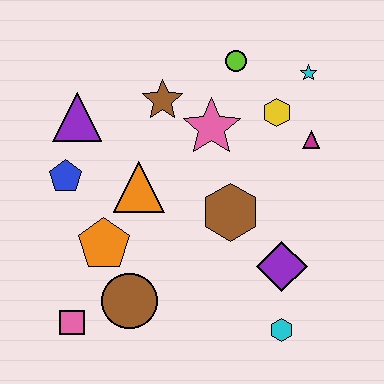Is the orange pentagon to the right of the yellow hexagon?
No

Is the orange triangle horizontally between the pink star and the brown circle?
Yes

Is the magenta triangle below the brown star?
Yes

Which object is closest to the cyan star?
The yellow hexagon is closest to the cyan star.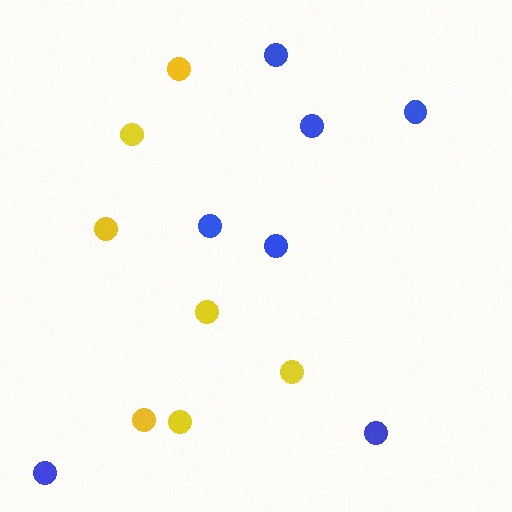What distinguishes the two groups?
There are 2 groups: one group of blue circles (7) and one group of yellow circles (7).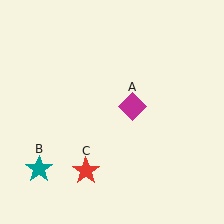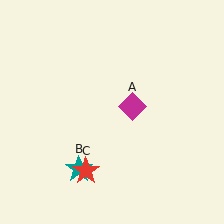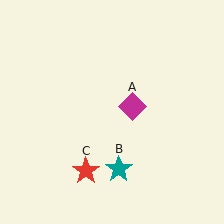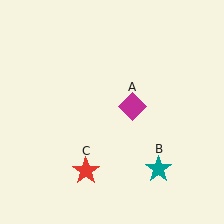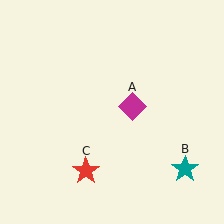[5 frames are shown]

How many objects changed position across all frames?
1 object changed position: teal star (object B).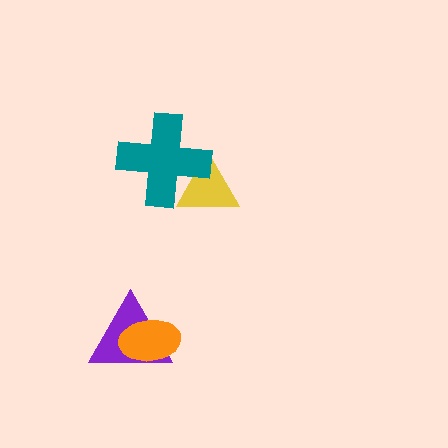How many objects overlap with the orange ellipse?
1 object overlaps with the orange ellipse.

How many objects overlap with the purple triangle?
1 object overlaps with the purple triangle.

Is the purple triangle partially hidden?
Yes, it is partially covered by another shape.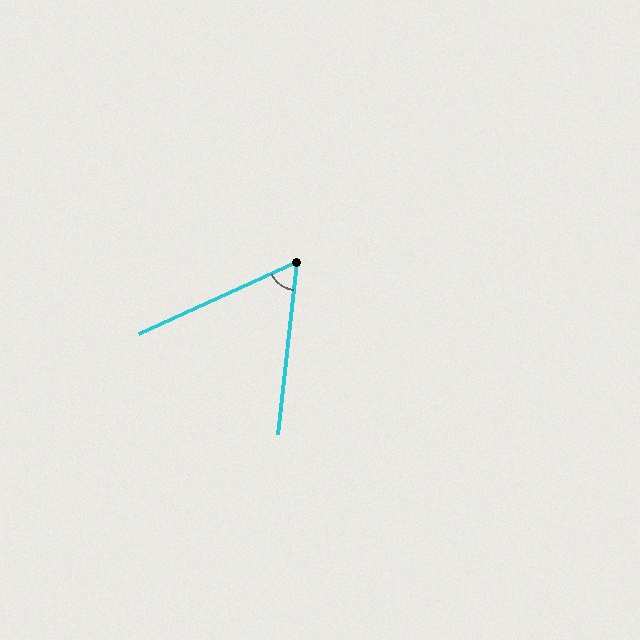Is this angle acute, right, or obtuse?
It is acute.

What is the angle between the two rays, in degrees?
Approximately 60 degrees.